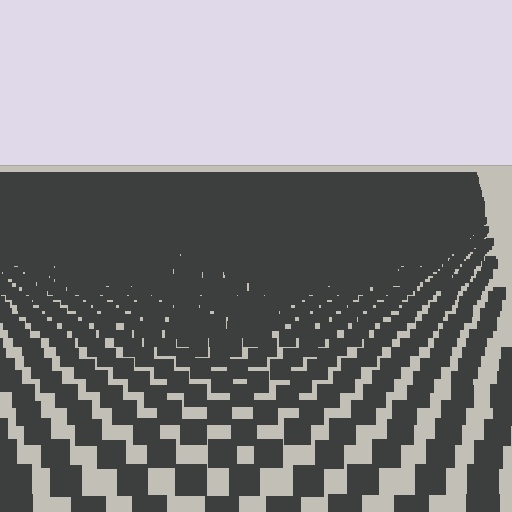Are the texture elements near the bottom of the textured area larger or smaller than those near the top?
Larger. Near the bottom, elements are closer to the viewer and appear at a bigger on-screen size.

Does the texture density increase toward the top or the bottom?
Density increases toward the top.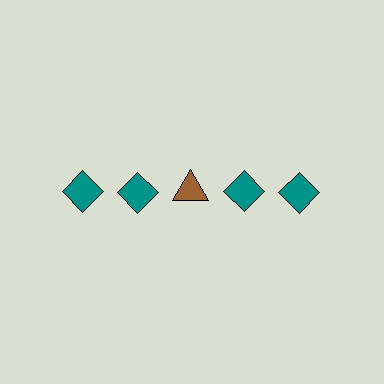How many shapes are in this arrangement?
There are 5 shapes arranged in a grid pattern.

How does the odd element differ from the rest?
It differs in both color (brown instead of teal) and shape (triangle instead of diamond).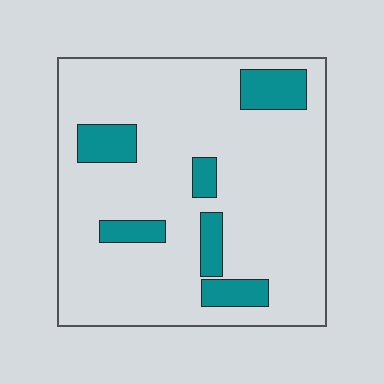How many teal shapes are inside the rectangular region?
6.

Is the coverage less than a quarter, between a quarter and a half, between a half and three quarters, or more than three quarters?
Less than a quarter.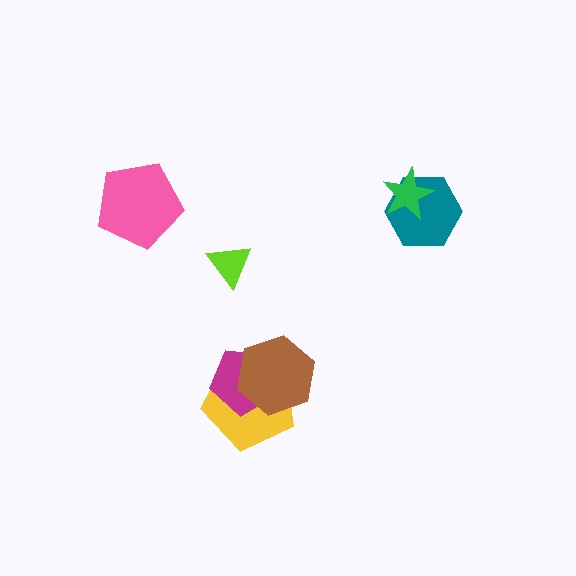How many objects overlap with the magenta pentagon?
2 objects overlap with the magenta pentagon.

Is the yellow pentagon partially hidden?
Yes, it is partially covered by another shape.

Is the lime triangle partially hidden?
No, no other shape covers it.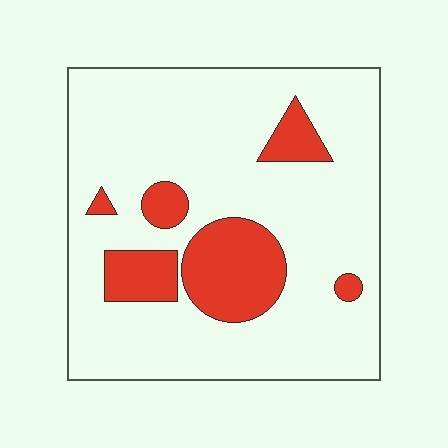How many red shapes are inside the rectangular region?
6.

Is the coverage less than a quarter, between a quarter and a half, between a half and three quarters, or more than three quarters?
Less than a quarter.